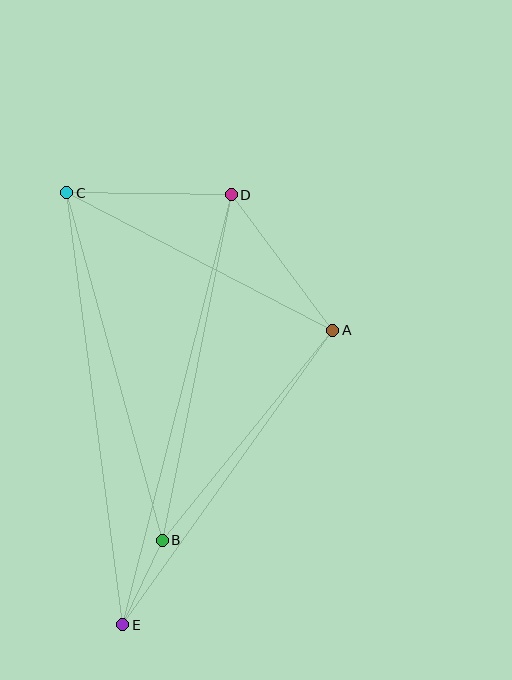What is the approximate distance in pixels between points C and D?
The distance between C and D is approximately 164 pixels.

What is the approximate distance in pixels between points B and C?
The distance between B and C is approximately 360 pixels.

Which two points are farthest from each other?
Points D and E are farthest from each other.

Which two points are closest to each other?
Points B and E are closest to each other.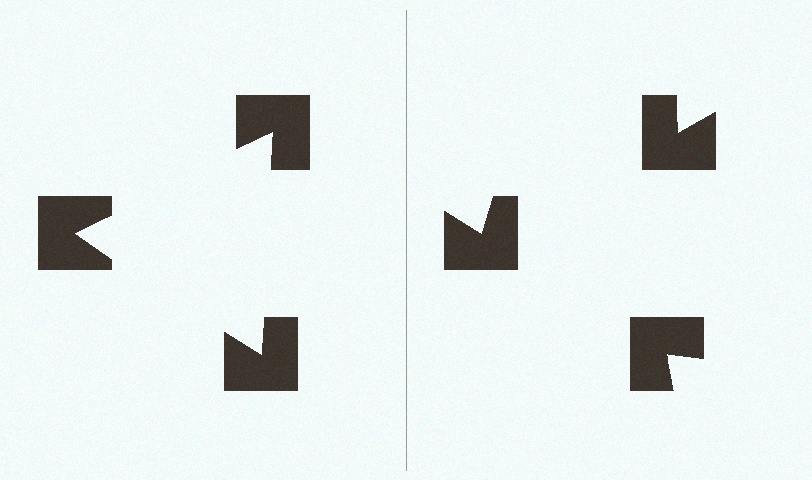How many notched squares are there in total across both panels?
6 — 3 on each side.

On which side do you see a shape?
An illusory triangle appears on the left side. On the right side the wedge cuts are rotated, so no coherent shape forms.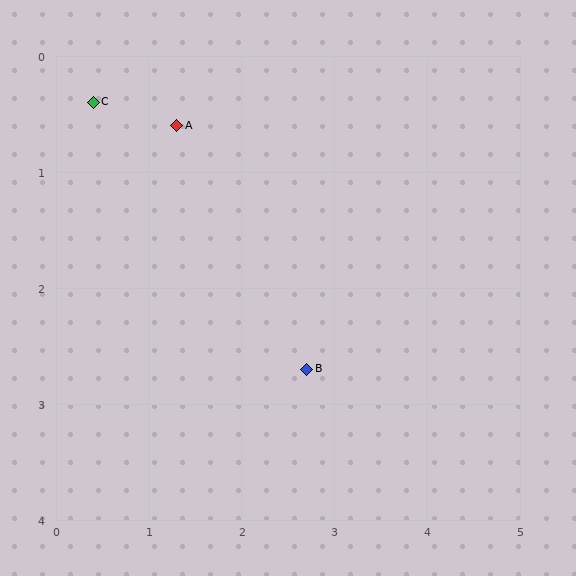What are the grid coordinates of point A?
Point A is at approximately (1.3, 0.6).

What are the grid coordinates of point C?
Point C is at approximately (0.4, 0.4).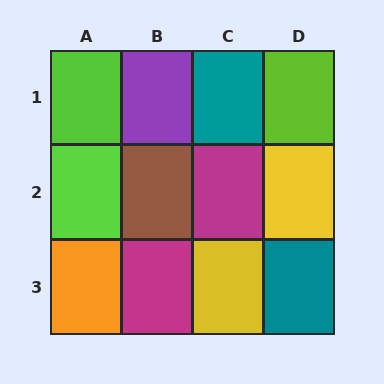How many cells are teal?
2 cells are teal.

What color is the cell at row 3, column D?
Teal.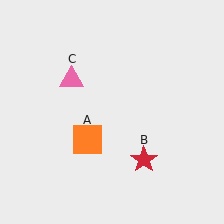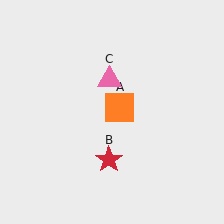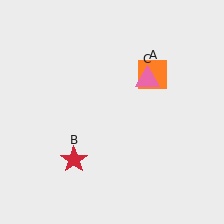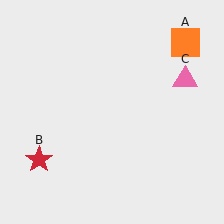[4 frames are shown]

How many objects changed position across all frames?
3 objects changed position: orange square (object A), red star (object B), pink triangle (object C).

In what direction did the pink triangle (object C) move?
The pink triangle (object C) moved right.